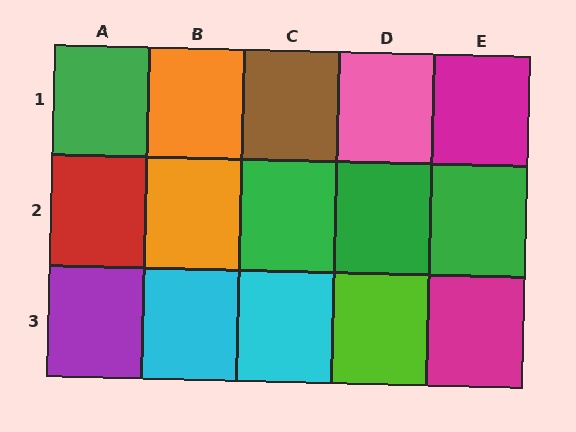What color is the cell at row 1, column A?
Green.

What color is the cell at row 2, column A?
Red.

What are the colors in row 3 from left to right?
Purple, cyan, cyan, lime, magenta.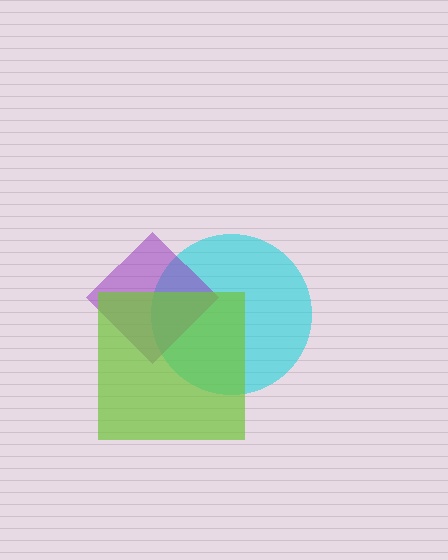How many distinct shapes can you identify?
There are 3 distinct shapes: a cyan circle, a purple diamond, a lime square.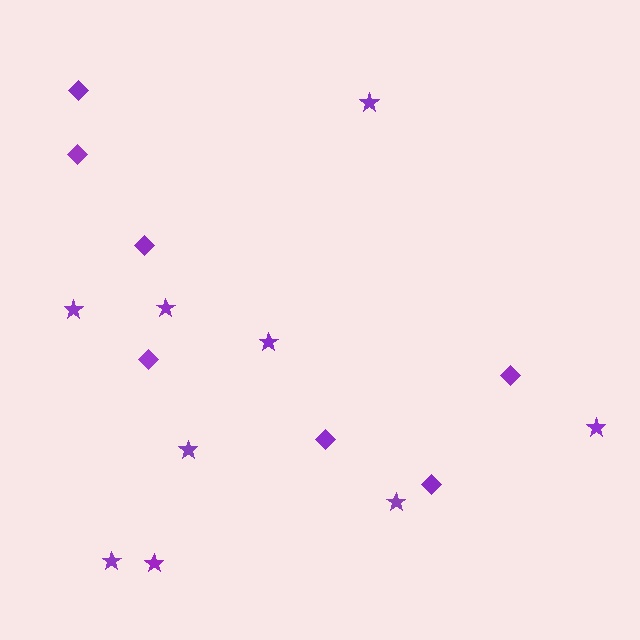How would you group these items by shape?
There are 2 groups: one group of stars (9) and one group of diamonds (7).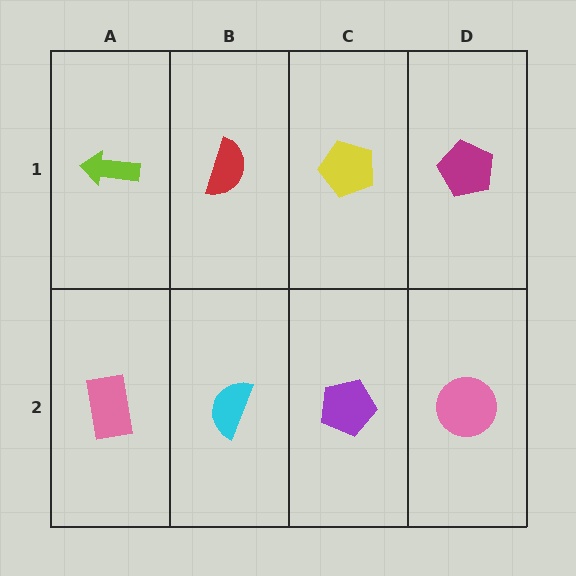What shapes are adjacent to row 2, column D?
A magenta pentagon (row 1, column D), a purple pentagon (row 2, column C).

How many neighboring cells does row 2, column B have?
3.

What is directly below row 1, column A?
A pink rectangle.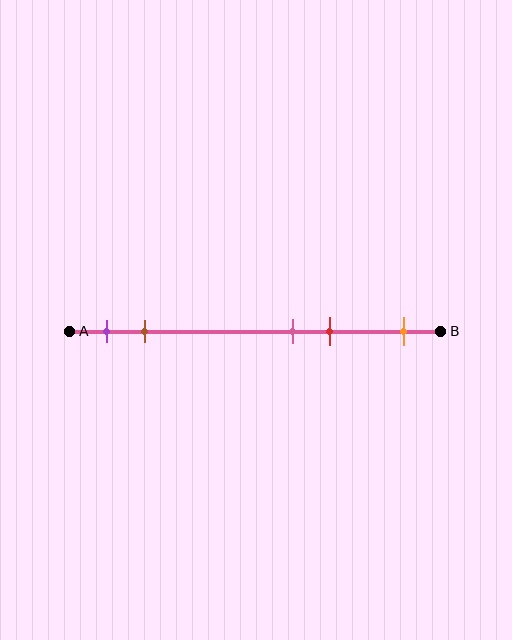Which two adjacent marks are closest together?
The pink and red marks are the closest adjacent pair.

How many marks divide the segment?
There are 5 marks dividing the segment.